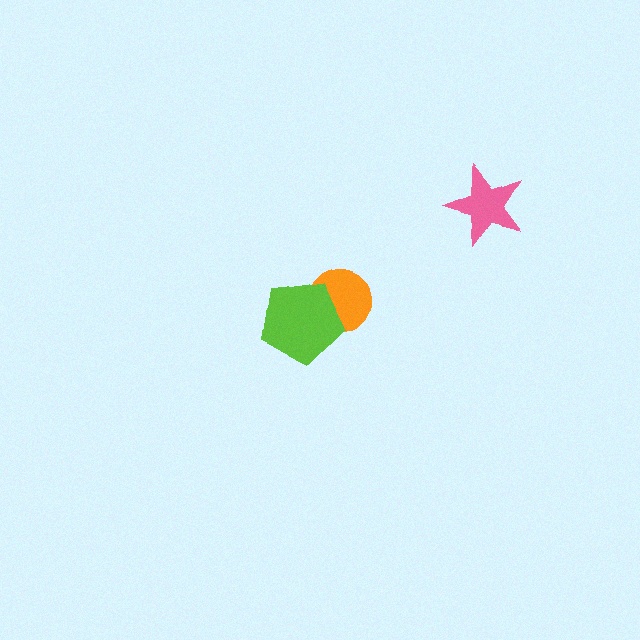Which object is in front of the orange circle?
The lime pentagon is in front of the orange circle.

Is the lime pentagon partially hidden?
No, no other shape covers it.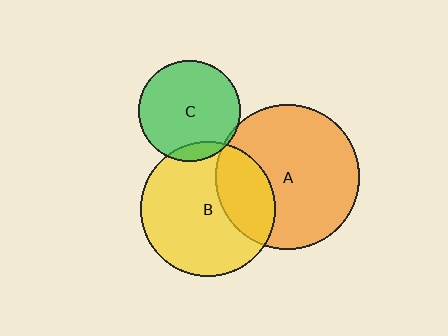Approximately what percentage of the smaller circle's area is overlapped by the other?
Approximately 30%.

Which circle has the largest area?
Circle A (orange).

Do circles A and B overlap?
Yes.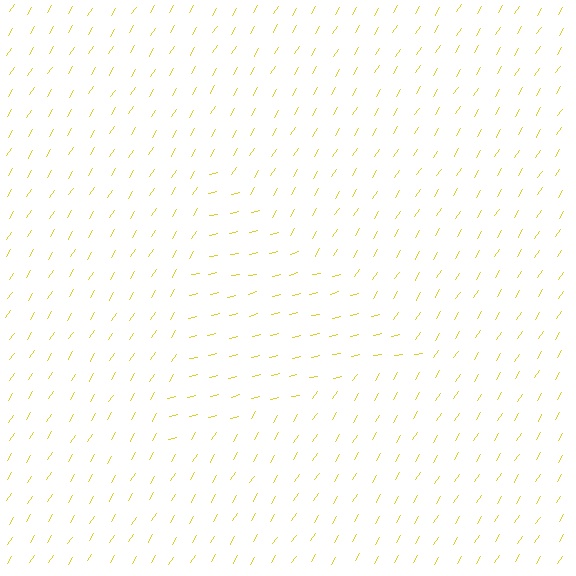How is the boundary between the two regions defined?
The boundary is defined purely by a change in line orientation (approximately 45 degrees difference). All lines are the same color and thickness.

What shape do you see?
I see a triangle.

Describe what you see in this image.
The image is filled with small yellow line segments. A triangle region in the image has lines oriented differently from the surrounding lines, creating a visible texture boundary.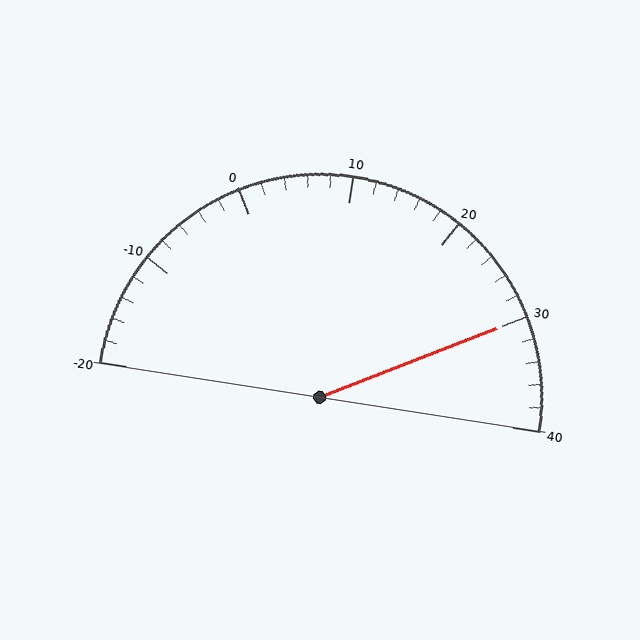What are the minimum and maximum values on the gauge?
The gauge ranges from -20 to 40.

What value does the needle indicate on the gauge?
The needle indicates approximately 30.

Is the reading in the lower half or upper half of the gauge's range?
The reading is in the upper half of the range (-20 to 40).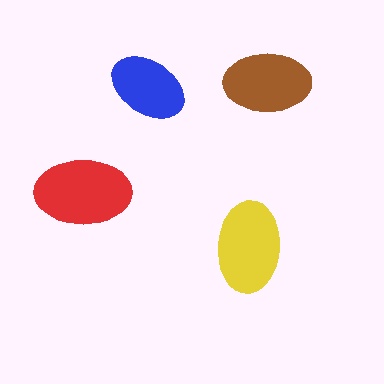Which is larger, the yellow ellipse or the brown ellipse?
The yellow one.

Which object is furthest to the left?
The red ellipse is leftmost.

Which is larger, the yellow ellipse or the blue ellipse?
The yellow one.